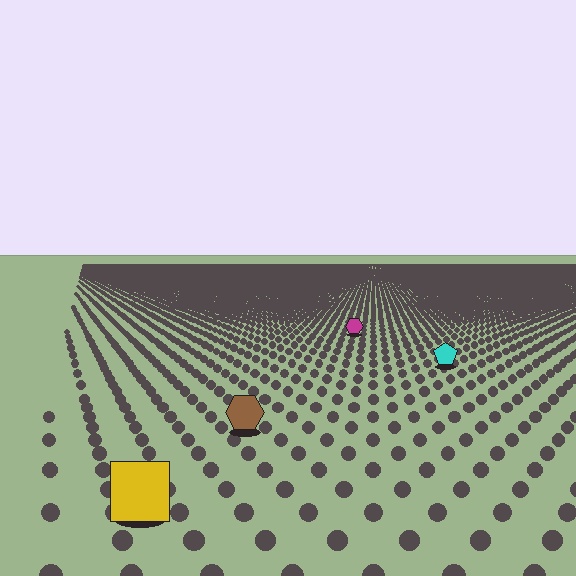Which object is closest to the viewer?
The yellow square is closest. The texture marks near it are larger and more spread out.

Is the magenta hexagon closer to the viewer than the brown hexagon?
No. The brown hexagon is closer — you can tell from the texture gradient: the ground texture is coarser near it.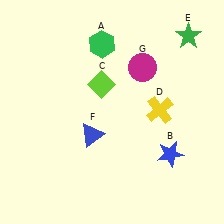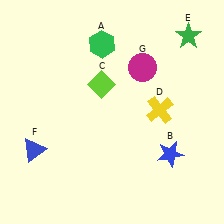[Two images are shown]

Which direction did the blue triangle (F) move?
The blue triangle (F) moved left.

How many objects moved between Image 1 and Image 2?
1 object moved between the two images.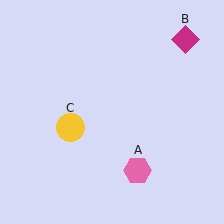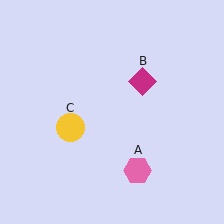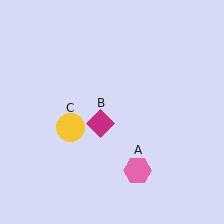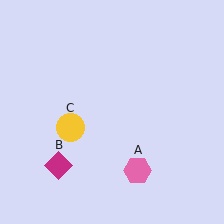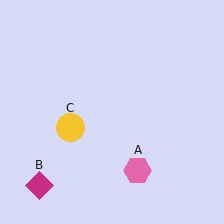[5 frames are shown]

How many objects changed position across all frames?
1 object changed position: magenta diamond (object B).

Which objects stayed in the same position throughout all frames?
Pink hexagon (object A) and yellow circle (object C) remained stationary.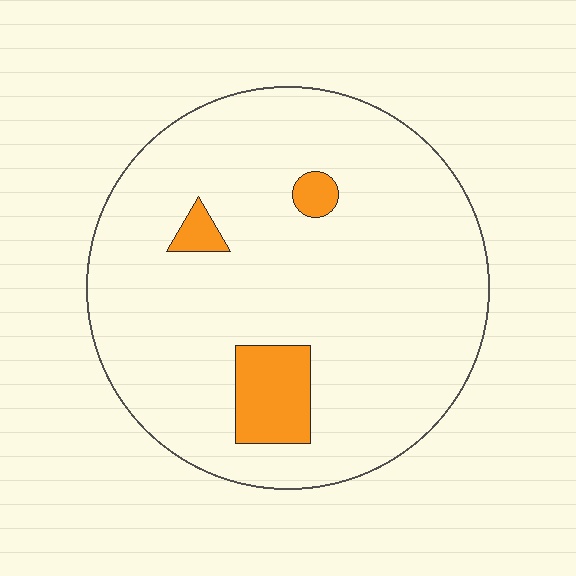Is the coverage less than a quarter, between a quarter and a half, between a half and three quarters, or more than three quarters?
Less than a quarter.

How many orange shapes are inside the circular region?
3.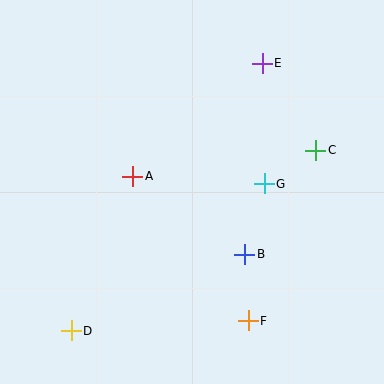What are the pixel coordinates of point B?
Point B is at (245, 254).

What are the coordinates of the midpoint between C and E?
The midpoint between C and E is at (289, 107).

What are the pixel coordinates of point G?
Point G is at (264, 184).